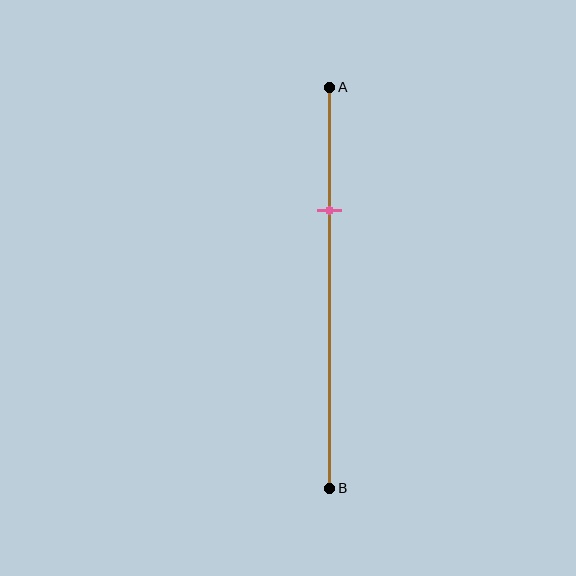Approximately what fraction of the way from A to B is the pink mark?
The pink mark is approximately 30% of the way from A to B.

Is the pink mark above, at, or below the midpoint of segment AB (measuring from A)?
The pink mark is above the midpoint of segment AB.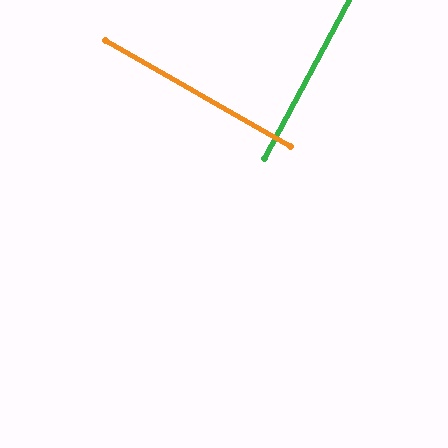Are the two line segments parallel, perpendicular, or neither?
Perpendicular — they meet at approximately 88°.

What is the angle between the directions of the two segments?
Approximately 88 degrees.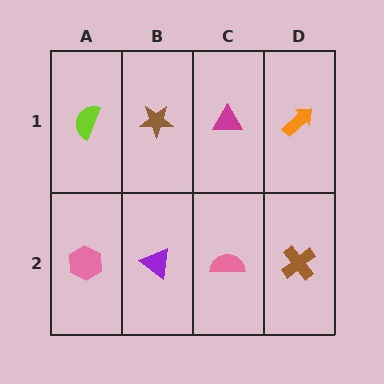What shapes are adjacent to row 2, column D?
An orange arrow (row 1, column D), a pink semicircle (row 2, column C).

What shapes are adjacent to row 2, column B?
A brown star (row 1, column B), a pink hexagon (row 2, column A), a pink semicircle (row 2, column C).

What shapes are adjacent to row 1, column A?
A pink hexagon (row 2, column A), a brown star (row 1, column B).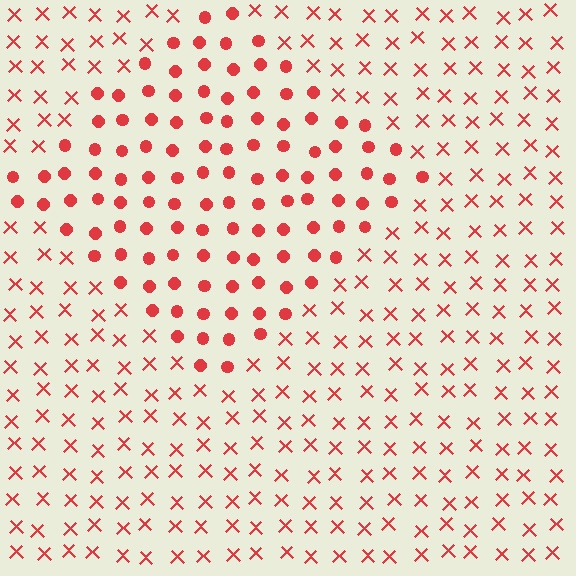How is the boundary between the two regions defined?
The boundary is defined by a change in element shape: circles inside vs. X marks outside. All elements share the same color and spacing.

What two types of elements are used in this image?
The image uses circles inside the diamond region and X marks outside it.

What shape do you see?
I see a diamond.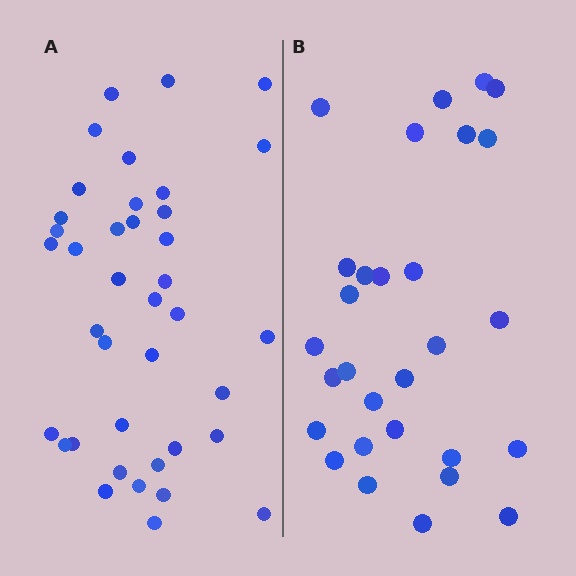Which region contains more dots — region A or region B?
Region A (the left region) has more dots.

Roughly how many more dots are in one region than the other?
Region A has roughly 10 or so more dots than region B.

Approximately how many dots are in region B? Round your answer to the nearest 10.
About 30 dots. (The exact count is 29, which rounds to 30.)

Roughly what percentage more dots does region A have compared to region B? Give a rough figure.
About 35% more.